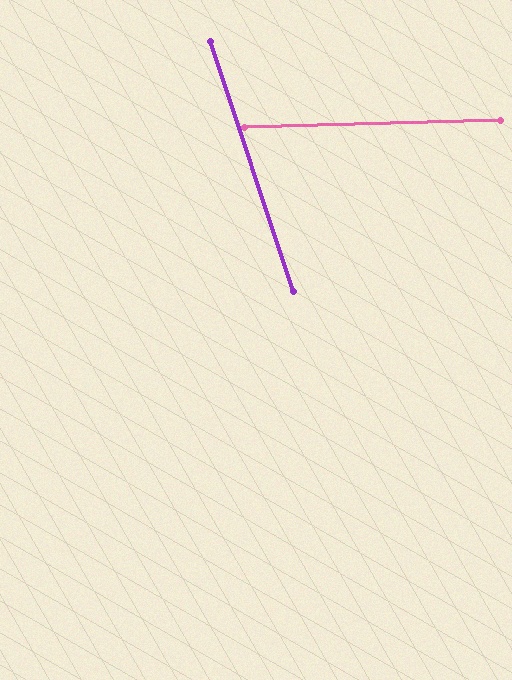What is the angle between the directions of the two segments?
Approximately 73 degrees.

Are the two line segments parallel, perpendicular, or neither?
Neither parallel nor perpendicular — they differ by about 73°.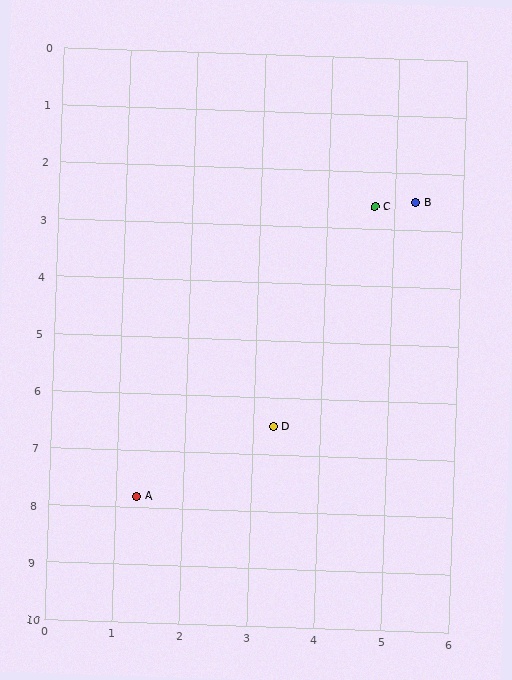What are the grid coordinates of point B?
Point B is at approximately (5.3, 2.5).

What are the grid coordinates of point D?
Point D is at approximately (3.3, 6.5).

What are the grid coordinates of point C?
Point C is at approximately (4.7, 2.6).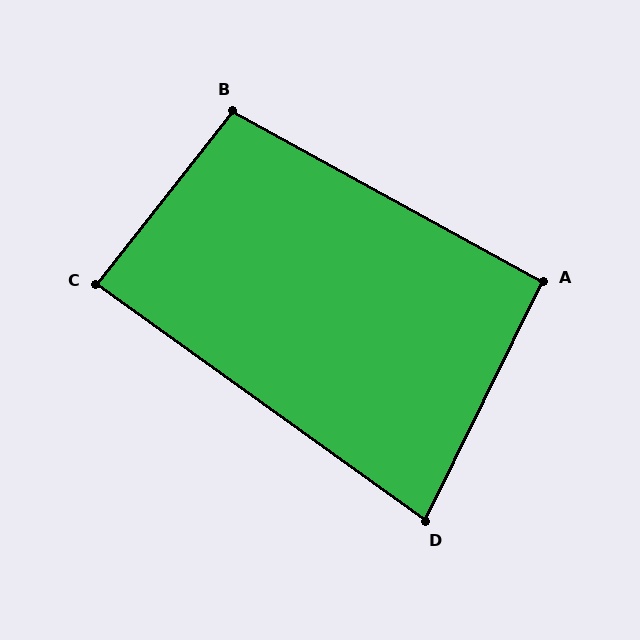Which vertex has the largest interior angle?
B, at approximately 99 degrees.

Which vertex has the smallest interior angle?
D, at approximately 81 degrees.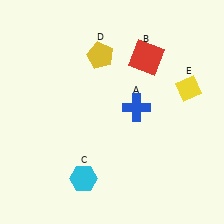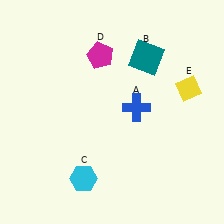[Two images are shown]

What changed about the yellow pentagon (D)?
In Image 1, D is yellow. In Image 2, it changed to magenta.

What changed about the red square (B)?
In Image 1, B is red. In Image 2, it changed to teal.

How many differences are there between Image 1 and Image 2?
There are 2 differences between the two images.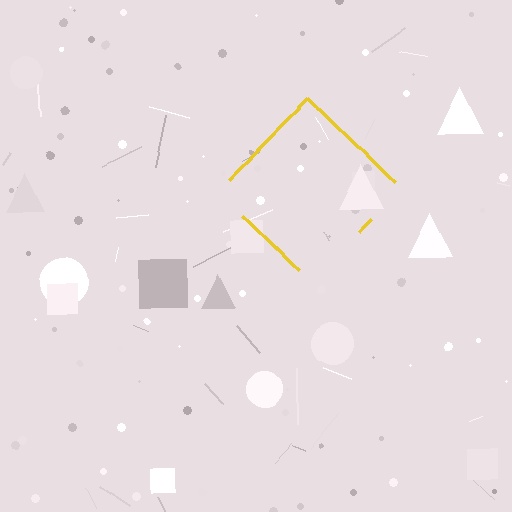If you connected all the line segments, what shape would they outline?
They would outline a diamond.